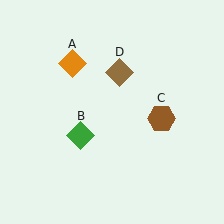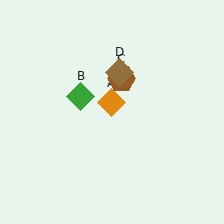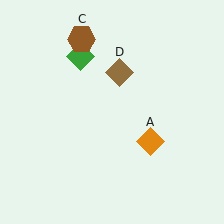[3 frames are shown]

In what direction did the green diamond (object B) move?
The green diamond (object B) moved up.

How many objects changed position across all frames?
3 objects changed position: orange diamond (object A), green diamond (object B), brown hexagon (object C).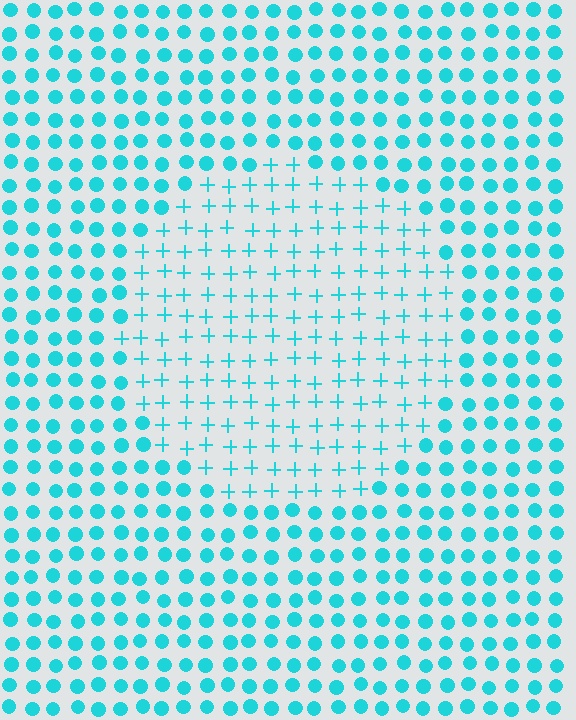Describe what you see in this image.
The image is filled with small cyan elements arranged in a uniform grid. A circle-shaped region contains plus signs, while the surrounding area contains circles. The boundary is defined purely by the change in element shape.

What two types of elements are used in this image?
The image uses plus signs inside the circle region and circles outside it.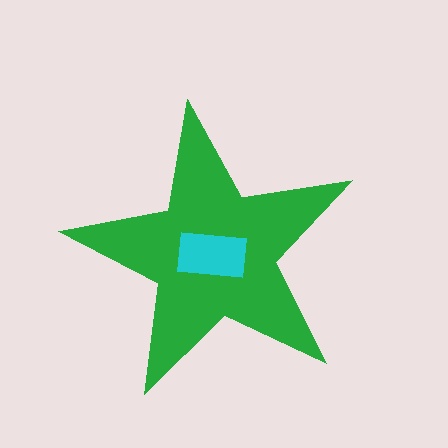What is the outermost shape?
The green star.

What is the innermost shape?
The cyan rectangle.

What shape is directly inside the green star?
The cyan rectangle.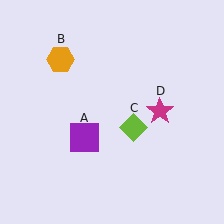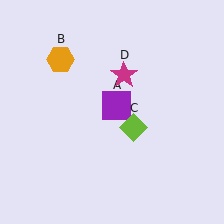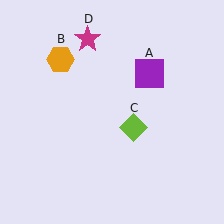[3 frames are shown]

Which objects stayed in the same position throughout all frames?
Orange hexagon (object B) and lime diamond (object C) remained stationary.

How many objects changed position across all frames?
2 objects changed position: purple square (object A), magenta star (object D).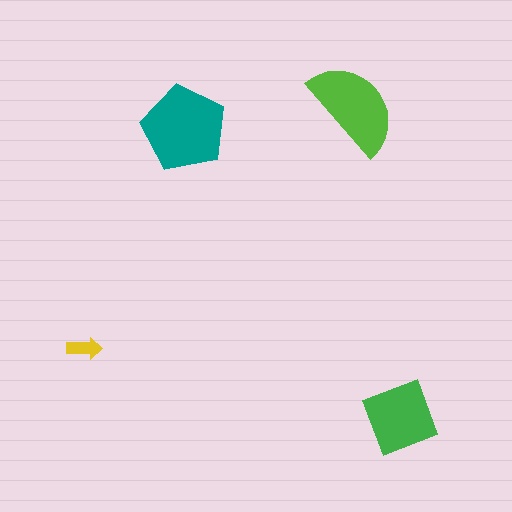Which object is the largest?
The teal pentagon.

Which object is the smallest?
The yellow arrow.